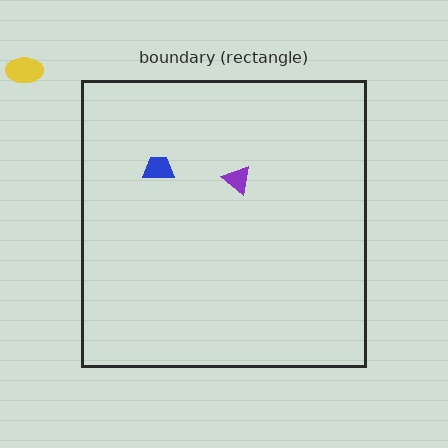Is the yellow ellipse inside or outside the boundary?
Outside.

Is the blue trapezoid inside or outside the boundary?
Inside.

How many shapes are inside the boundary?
2 inside, 1 outside.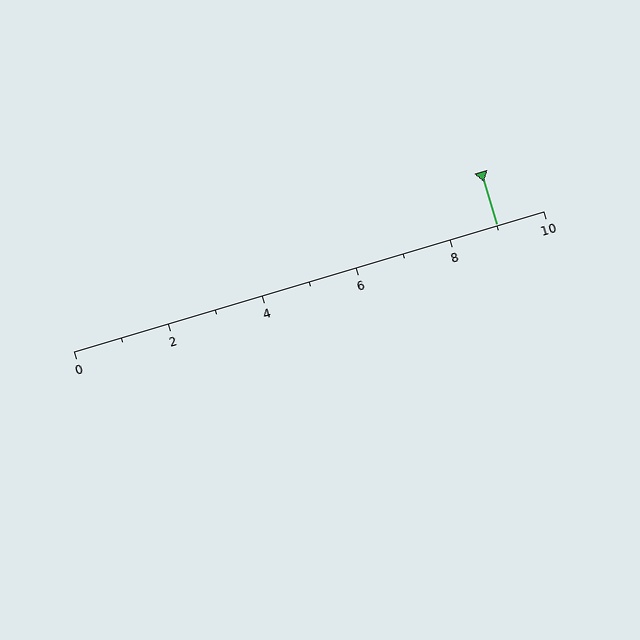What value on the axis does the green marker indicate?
The marker indicates approximately 9.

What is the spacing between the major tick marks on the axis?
The major ticks are spaced 2 apart.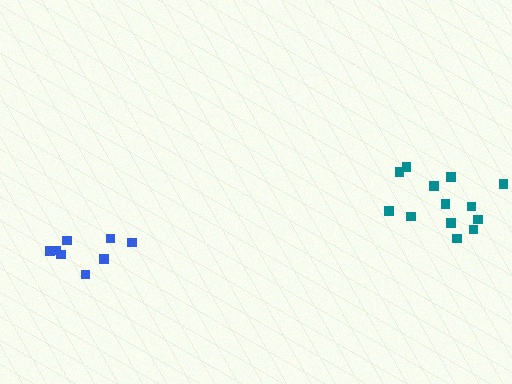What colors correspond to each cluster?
The clusters are colored: teal, blue.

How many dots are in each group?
Group 1: 13 dots, Group 2: 8 dots (21 total).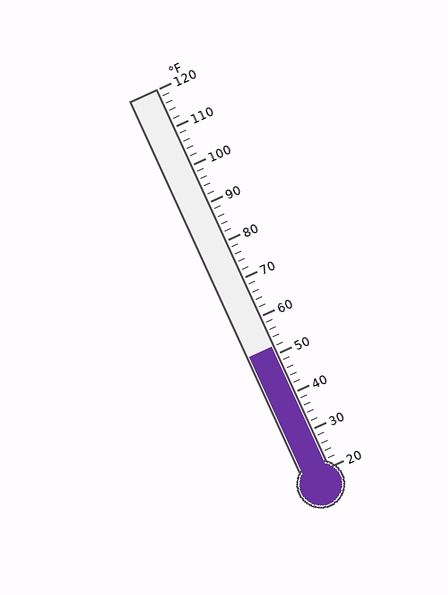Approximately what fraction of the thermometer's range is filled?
The thermometer is filled to approximately 30% of its range.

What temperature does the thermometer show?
The thermometer shows approximately 52°F.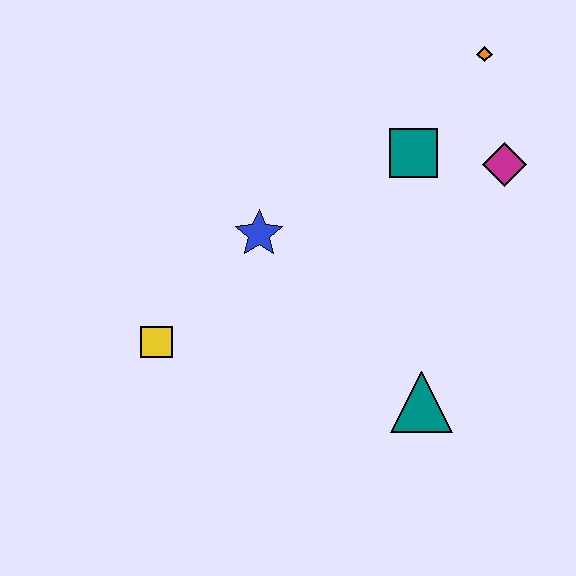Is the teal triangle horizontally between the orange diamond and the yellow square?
Yes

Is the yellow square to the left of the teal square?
Yes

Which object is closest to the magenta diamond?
The teal square is closest to the magenta diamond.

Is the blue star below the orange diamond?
Yes